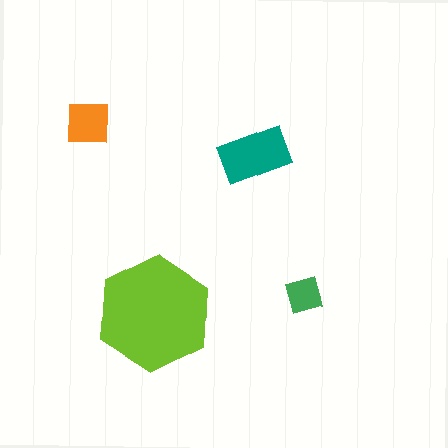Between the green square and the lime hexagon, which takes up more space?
The lime hexagon.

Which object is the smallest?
The green square.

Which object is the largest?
The lime hexagon.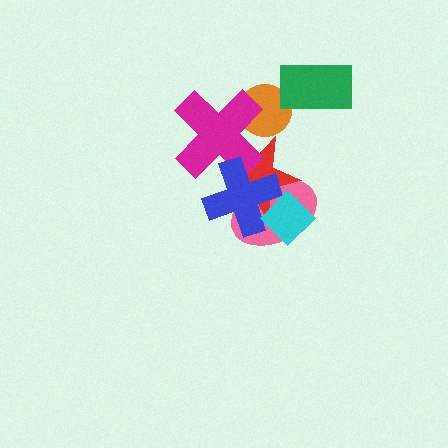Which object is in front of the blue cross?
The cyan diamond is in front of the blue cross.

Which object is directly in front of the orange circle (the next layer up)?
The green rectangle is directly in front of the orange circle.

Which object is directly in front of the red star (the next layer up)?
The magenta cross is directly in front of the red star.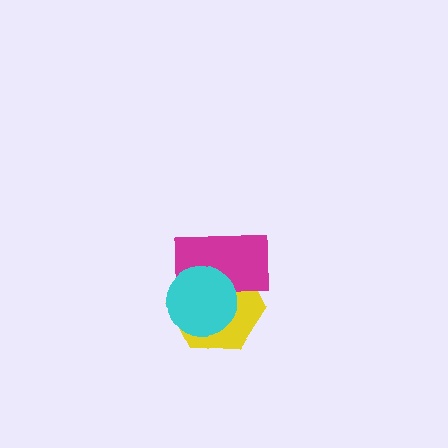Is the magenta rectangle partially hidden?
Yes, it is partially covered by another shape.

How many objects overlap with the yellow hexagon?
2 objects overlap with the yellow hexagon.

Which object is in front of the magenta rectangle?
The cyan circle is in front of the magenta rectangle.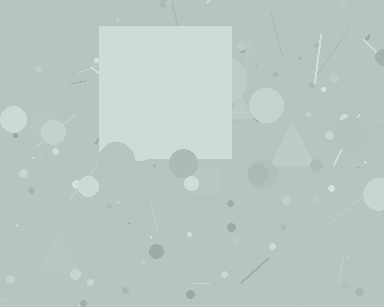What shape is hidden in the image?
A square is hidden in the image.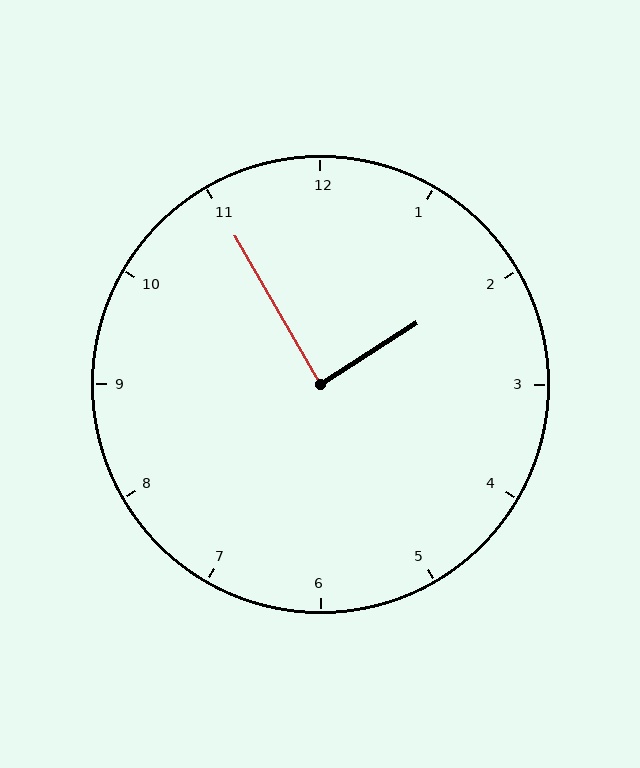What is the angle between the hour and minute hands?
Approximately 88 degrees.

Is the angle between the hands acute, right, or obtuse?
It is right.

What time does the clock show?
1:55.